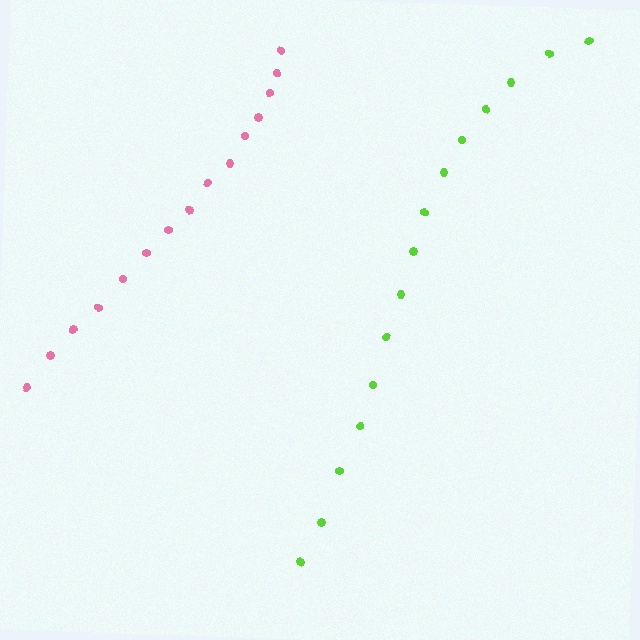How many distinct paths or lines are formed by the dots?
There are 2 distinct paths.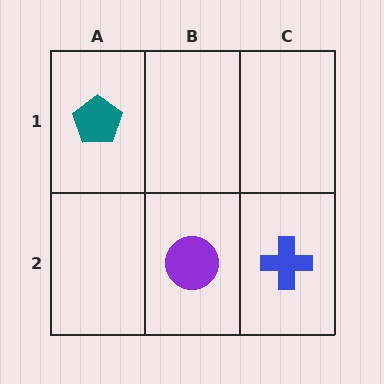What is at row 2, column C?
A blue cross.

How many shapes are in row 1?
1 shape.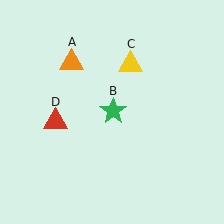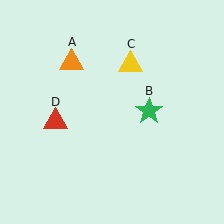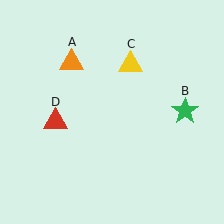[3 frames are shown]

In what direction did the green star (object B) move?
The green star (object B) moved right.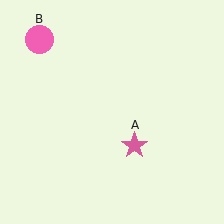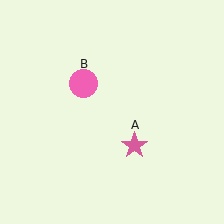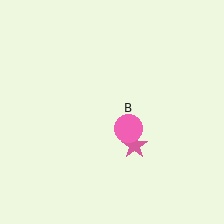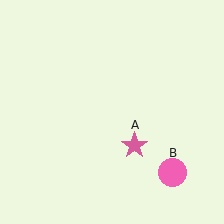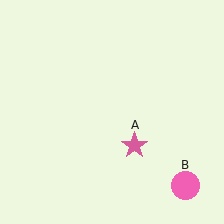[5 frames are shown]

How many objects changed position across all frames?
1 object changed position: pink circle (object B).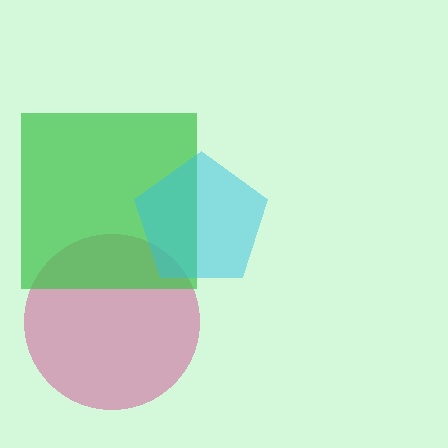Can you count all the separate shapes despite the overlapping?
Yes, there are 3 separate shapes.